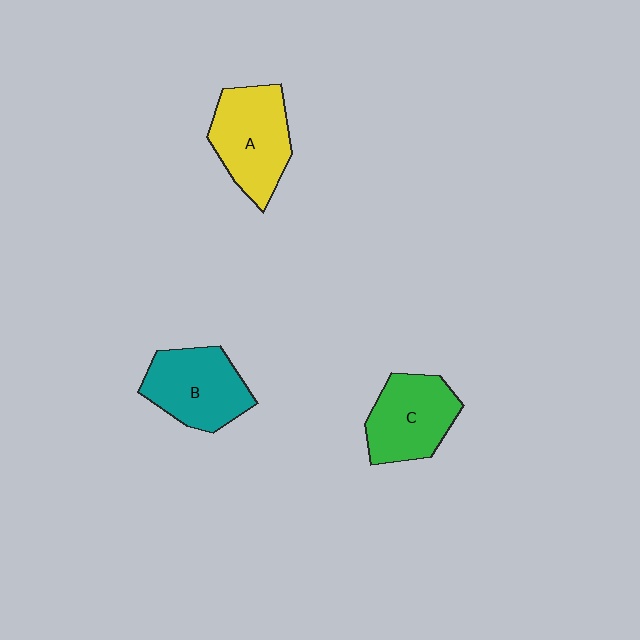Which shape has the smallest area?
Shape C (green).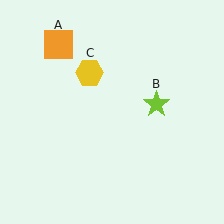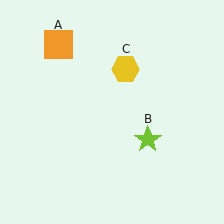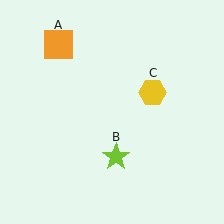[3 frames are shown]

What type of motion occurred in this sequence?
The lime star (object B), yellow hexagon (object C) rotated clockwise around the center of the scene.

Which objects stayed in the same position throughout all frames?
Orange square (object A) remained stationary.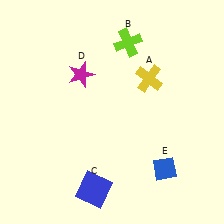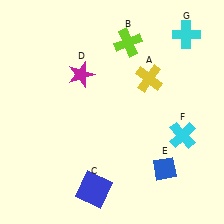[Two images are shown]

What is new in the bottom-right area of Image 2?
A cyan cross (F) was added in the bottom-right area of Image 2.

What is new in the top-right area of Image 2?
A cyan cross (G) was added in the top-right area of Image 2.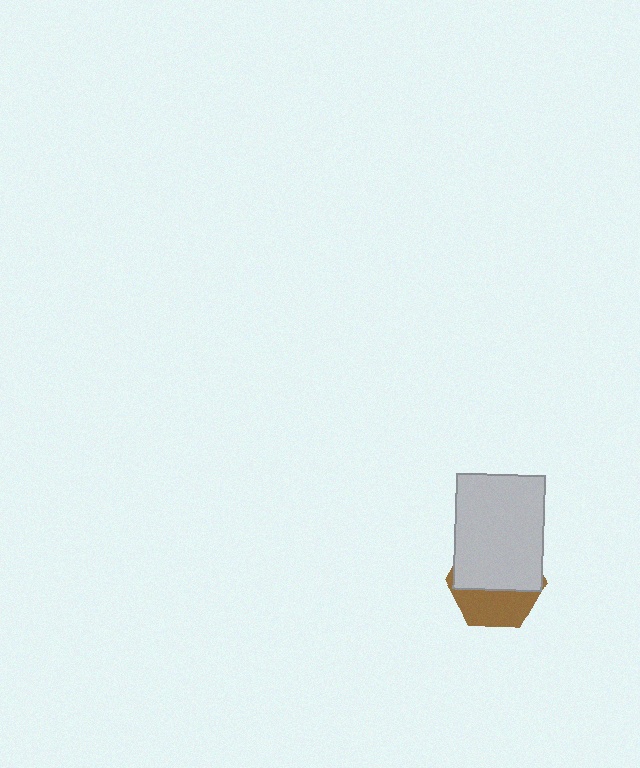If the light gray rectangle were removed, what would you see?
You would see the complete brown hexagon.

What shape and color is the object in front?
The object in front is a light gray rectangle.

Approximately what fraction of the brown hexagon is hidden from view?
Roughly 61% of the brown hexagon is hidden behind the light gray rectangle.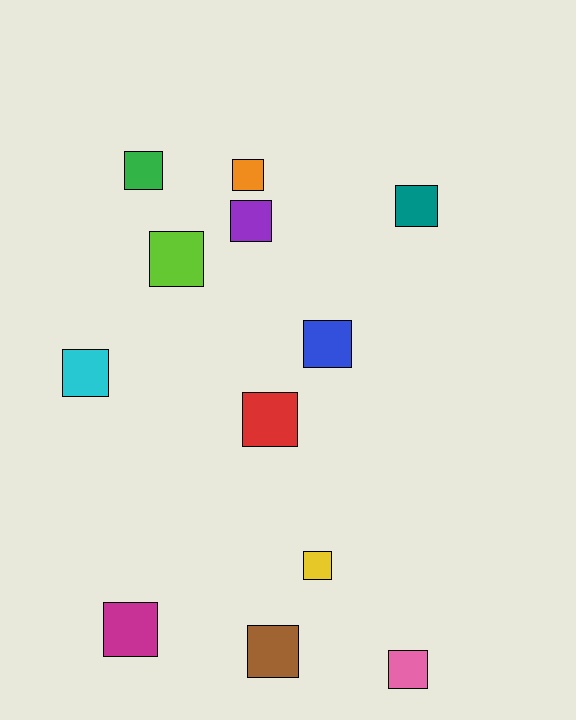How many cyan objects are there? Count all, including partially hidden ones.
There is 1 cyan object.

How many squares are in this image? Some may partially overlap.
There are 12 squares.